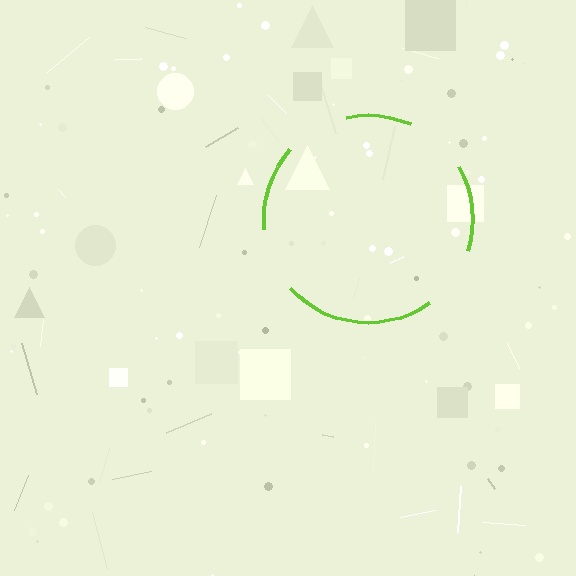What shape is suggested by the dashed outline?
The dashed outline suggests a circle.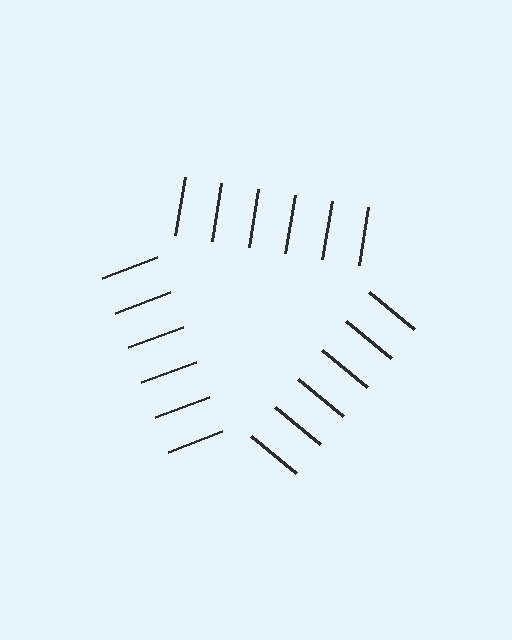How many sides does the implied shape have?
3 sides — the line-ends trace a triangle.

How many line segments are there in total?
18 — 6 along each of the 3 edges.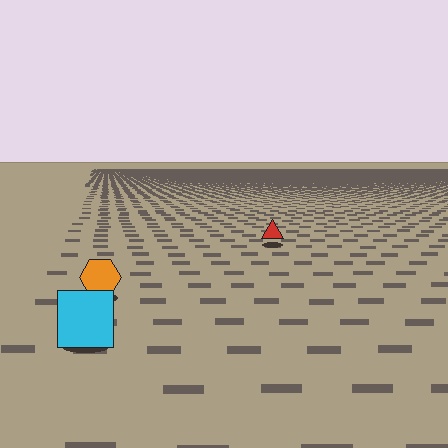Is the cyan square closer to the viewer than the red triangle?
Yes. The cyan square is closer — you can tell from the texture gradient: the ground texture is coarser near it.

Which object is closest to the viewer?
The cyan square is closest. The texture marks near it are larger and more spread out.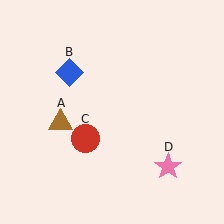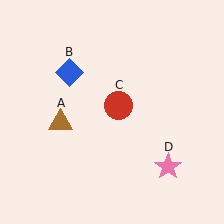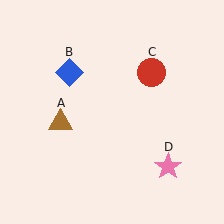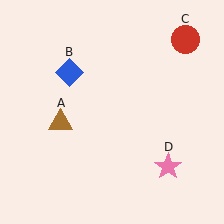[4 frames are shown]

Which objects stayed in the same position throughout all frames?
Brown triangle (object A) and blue diamond (object B) and pink star (object D) remained stationary.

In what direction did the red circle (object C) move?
The red circle (object C) moved up and to the right.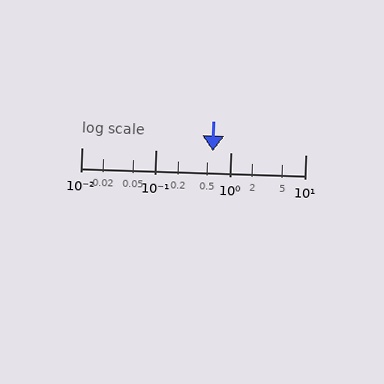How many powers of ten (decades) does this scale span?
The scale spans 3 decades, from 0.01 to 10.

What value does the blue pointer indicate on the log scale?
The pointer indicates approximately 0.58.